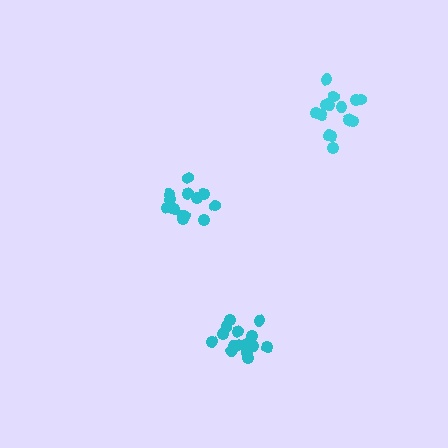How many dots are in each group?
Group 1: 15 dots, Group 2: 14 dots, Group 3: 13 dots (42 total).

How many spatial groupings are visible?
There are 3 spatial groupings.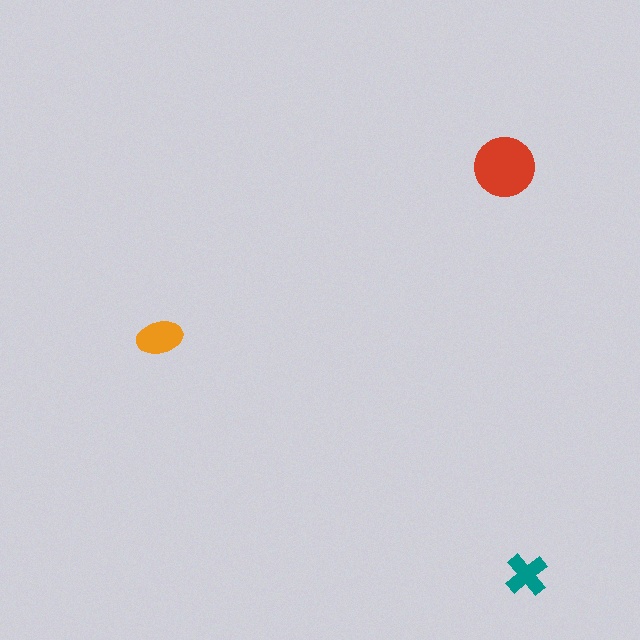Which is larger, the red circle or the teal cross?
The red circle.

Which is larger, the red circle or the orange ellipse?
The red circle.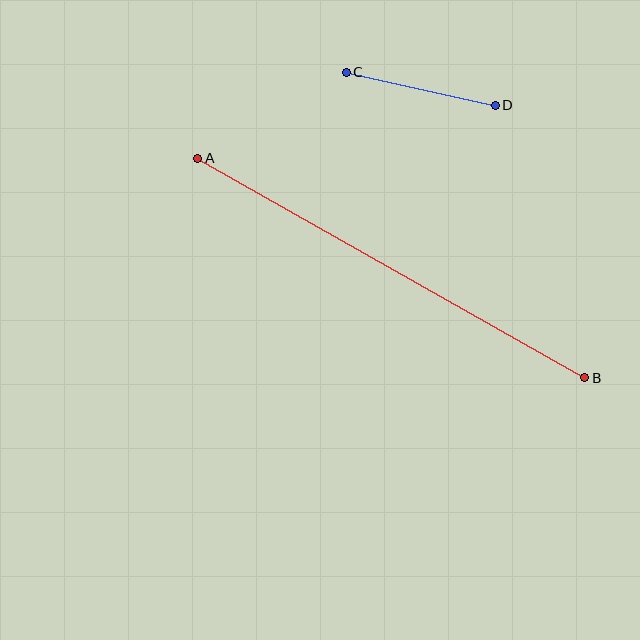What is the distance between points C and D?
The distance is approximately 153 pixels.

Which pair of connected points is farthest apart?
Points A and B are farthest apart.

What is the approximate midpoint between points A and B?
The midpoint is at approximately (391, 268) pixels.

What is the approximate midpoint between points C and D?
The midpoint is at approximately (421, 89) pixels.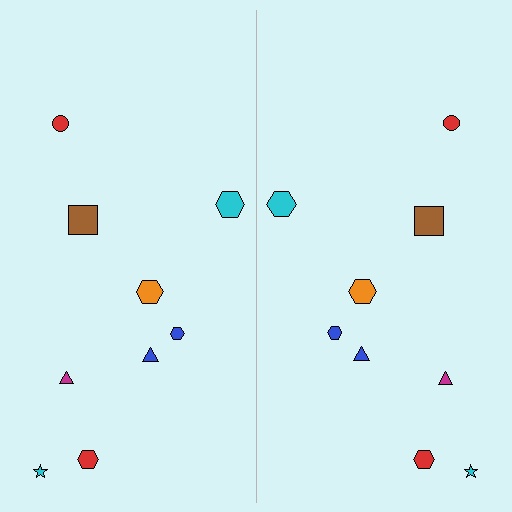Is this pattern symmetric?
Yes, this pattern has bilateral (reflection) symmetry.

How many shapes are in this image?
There are 18 shapes in this image.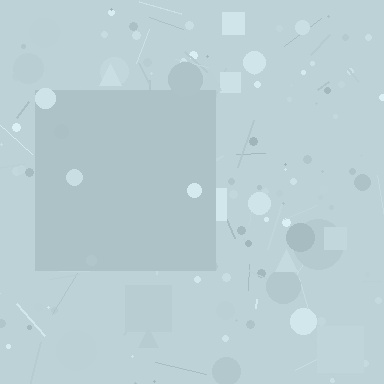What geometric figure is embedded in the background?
A square is embedded in the background.